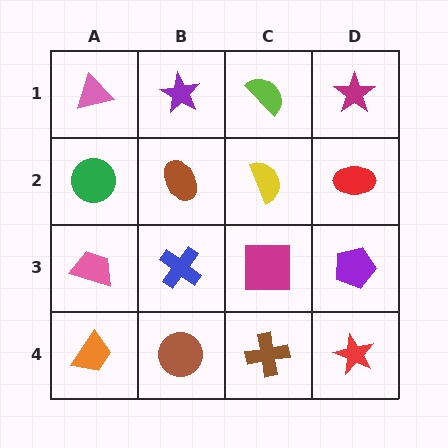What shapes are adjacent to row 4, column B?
A blue cross (row 3, column B), an orange trapezoid (row 4, column A), a brown cross (row 4, column C).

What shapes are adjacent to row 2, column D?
A magenta star (row 1, column D), a purple pentagon (row 3, column D), a yellow semicircle (row 2, column C).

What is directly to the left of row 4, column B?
An orange trapezoid.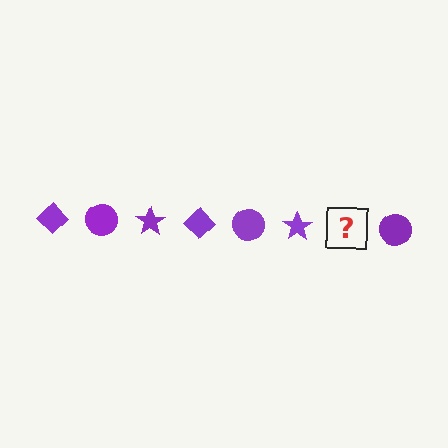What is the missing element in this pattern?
The missing element is a purple diamond.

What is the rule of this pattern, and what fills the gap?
The rule is that the pattern cycles through diamond, circle, star shapes in purple. The gap should be filled with a purple diamond.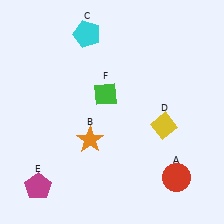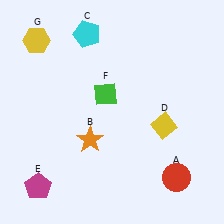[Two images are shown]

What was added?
A yellow hexagon (G) was added in Image 2.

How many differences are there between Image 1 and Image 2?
There is 1 difference between the two images.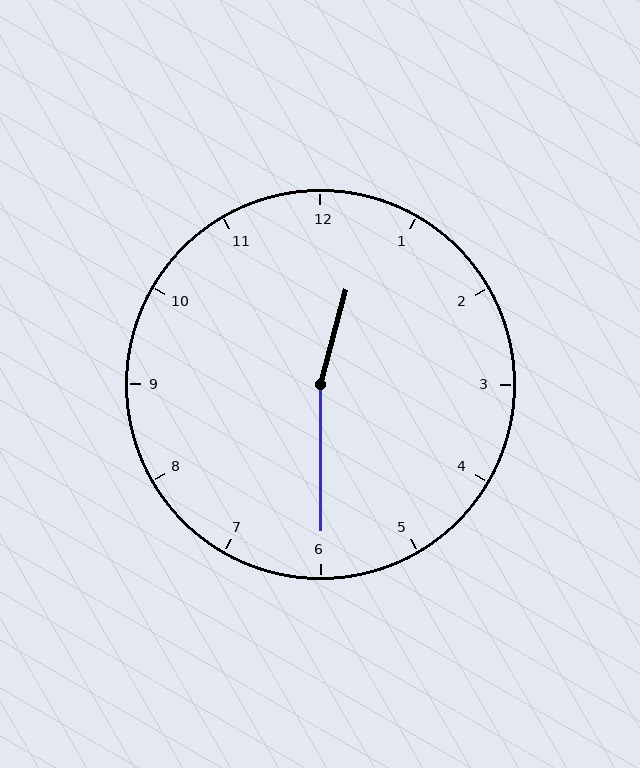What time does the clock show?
12:30.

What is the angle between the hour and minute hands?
Approximately 165 degrees.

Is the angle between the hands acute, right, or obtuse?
It is obtuse.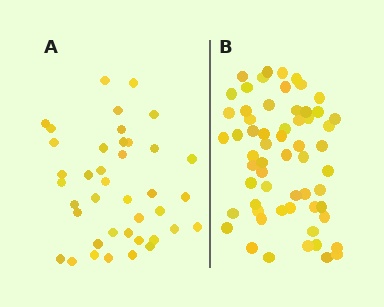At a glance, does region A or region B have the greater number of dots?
Region B (the right region) has more dots.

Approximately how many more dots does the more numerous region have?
Region B has approximately 20 more dots than region A.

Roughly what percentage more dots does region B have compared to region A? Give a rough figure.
About 50% more.